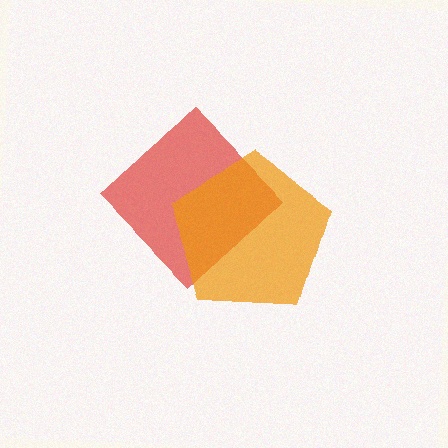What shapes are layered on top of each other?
The layered shapes are: a red diamond, an orange pentagon.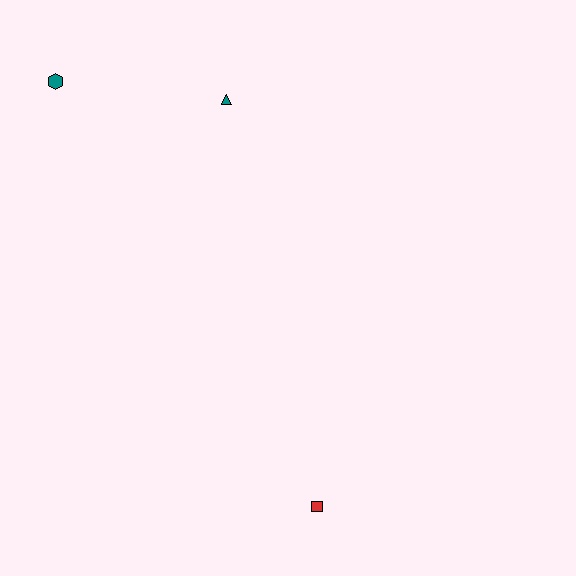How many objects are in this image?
There are 3 objects.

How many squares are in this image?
There is 1 square.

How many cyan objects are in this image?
There are no cyan objects.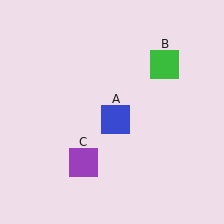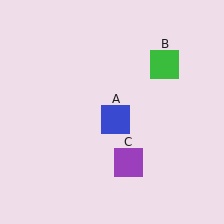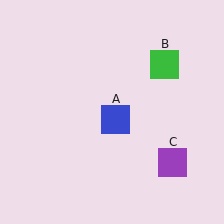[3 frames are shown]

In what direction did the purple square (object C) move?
The purple square (object C) moved right.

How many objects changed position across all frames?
1 object changed position: purple square (object C).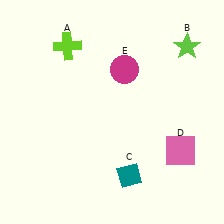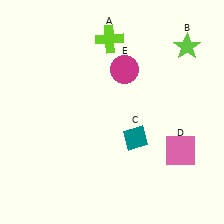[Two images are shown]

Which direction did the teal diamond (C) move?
The teal diamond (C) moved up.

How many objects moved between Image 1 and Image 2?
2 objects moved between the two images.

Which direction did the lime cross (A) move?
The lime cross (A) moved right.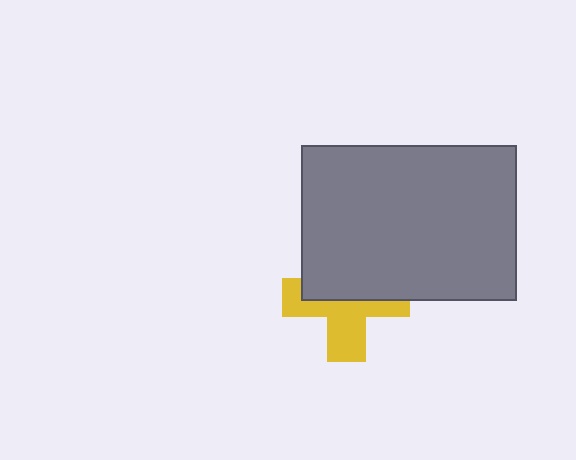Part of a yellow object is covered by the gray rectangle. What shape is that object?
It is a cross.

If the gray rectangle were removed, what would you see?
You would see the complete yellow cross.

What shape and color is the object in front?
The object in front is a gray rectangle.